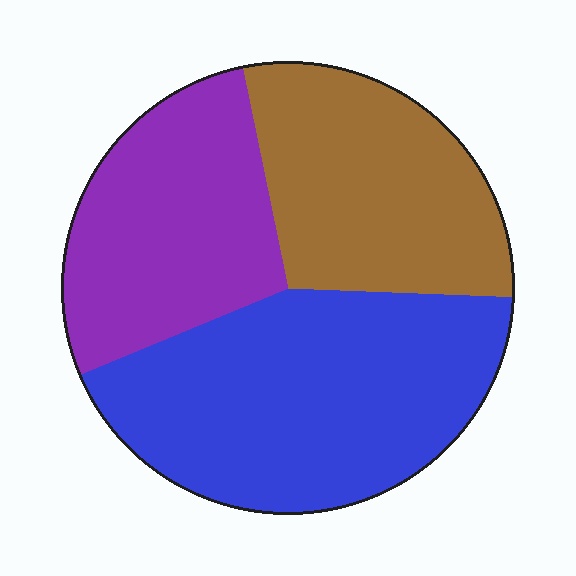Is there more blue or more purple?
Blue.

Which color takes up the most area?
Blue, at roughly 45%.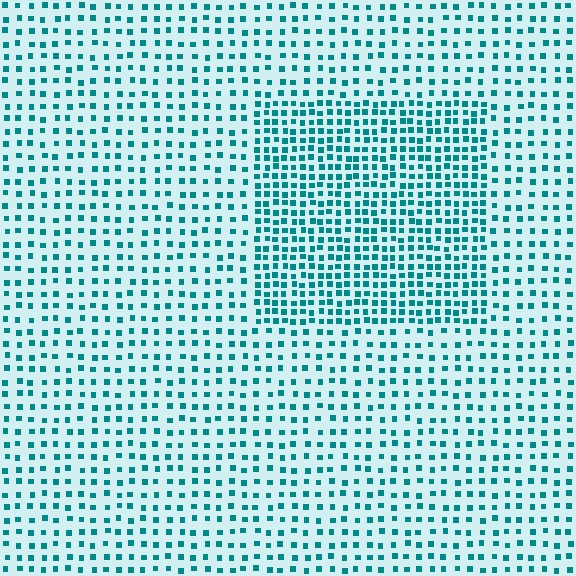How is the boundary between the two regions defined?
The boundary is defined by a change in element density (approximately 1.9x ratio). All elements are the same color, size, and shape.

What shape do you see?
I see a rectangle.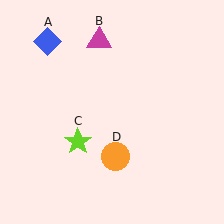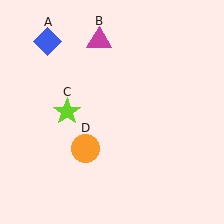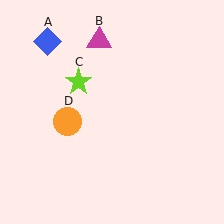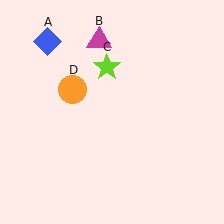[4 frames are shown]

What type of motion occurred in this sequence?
The lime star (object C), orange circle (object D) rotated clockwise around the center of the scene.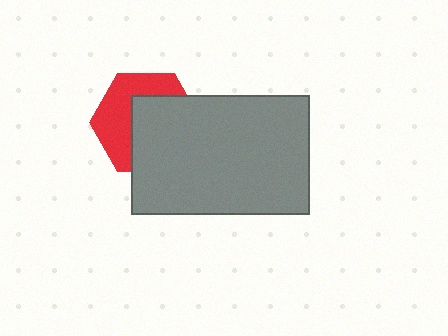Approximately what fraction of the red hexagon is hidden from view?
Roughly 54% of the red hexagon is hidden behind the gray rectangle.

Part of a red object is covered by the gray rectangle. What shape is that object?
It is a hexagon.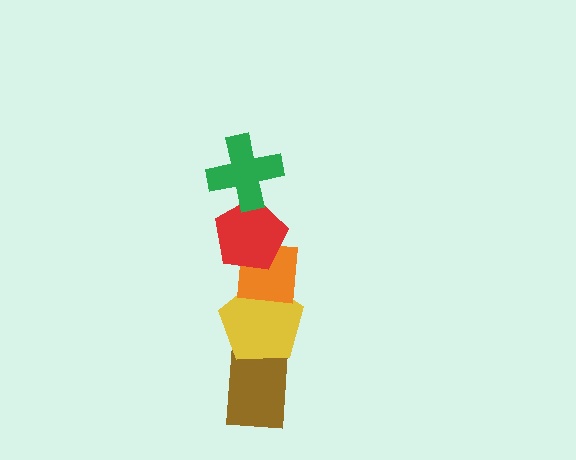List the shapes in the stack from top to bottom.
From top to bottom: the green cross, the red pentagon, the orange square, the yellow pentagon, the brown rectangle.